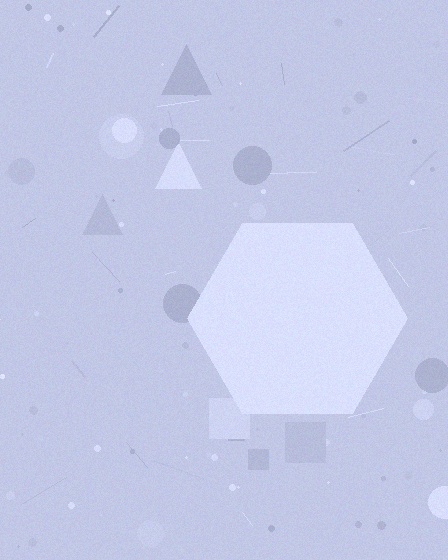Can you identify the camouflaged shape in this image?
The camouflaged shape is a hexagon.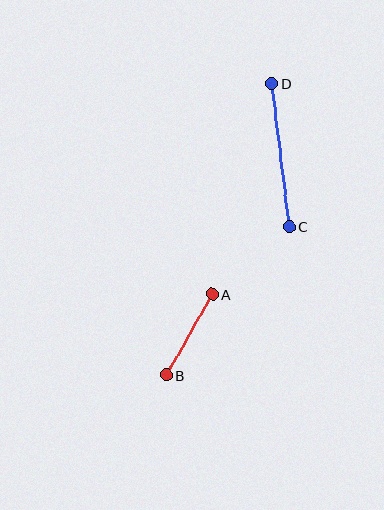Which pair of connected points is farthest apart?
Points C and D are farthest apart.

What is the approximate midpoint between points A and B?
The midpoint is at approximately (189, 335) pixels.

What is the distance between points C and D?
The distance is approximately 144 pixels.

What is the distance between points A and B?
The distance is approximately 93 pixels.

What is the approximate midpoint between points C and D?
The midpoint is at approximately (281, 155) pixels.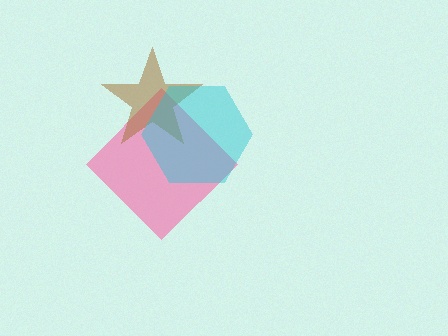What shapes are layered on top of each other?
The layered shapes are: a pink diamond, a brown star, a cyan hexagon.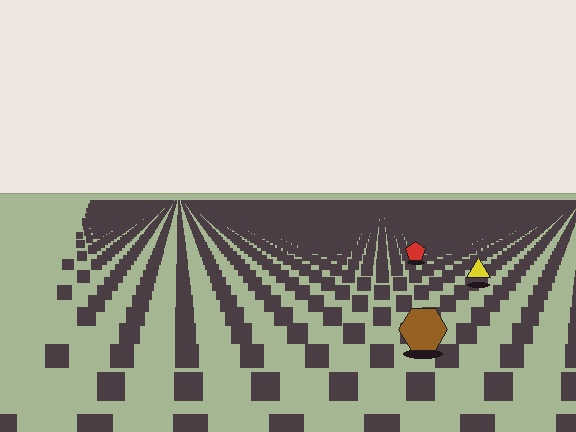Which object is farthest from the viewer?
The red pentagon is farthest from the viewer. It appears smaller and the ground texture around it is denser.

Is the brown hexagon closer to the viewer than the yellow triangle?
Yes. The brown hexagon is closer — you can tell from the texture gradient: the ground texture is coarser near it.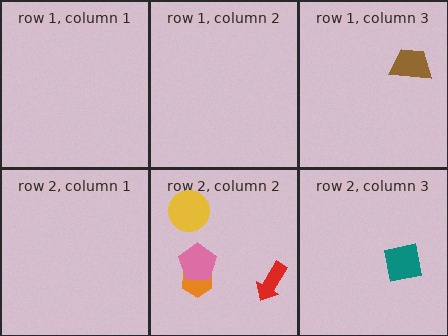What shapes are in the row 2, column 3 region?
The teal square.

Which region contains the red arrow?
The row 2, column 2 region.